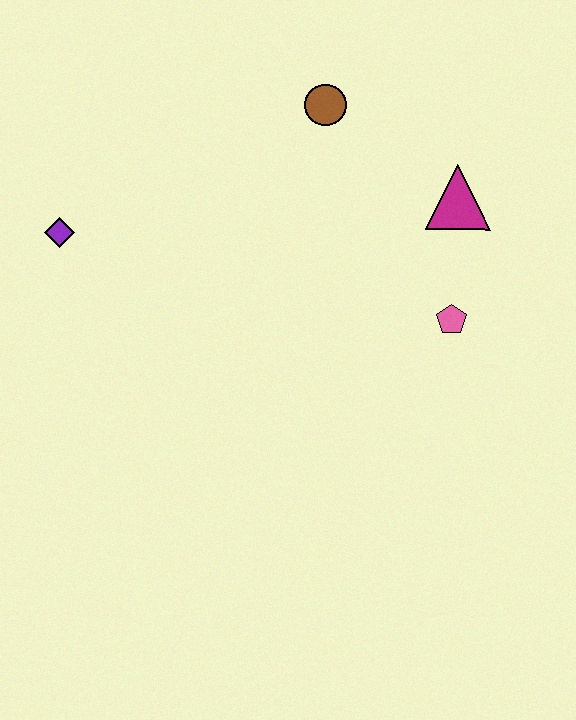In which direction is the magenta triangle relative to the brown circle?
The magenta triangle is to the right of the brown circle.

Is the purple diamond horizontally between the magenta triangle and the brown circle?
No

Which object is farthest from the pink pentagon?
The purple diamond is farthest from the pink pentagon.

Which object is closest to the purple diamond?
The brown circle is closest to the purple diamond.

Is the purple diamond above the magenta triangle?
No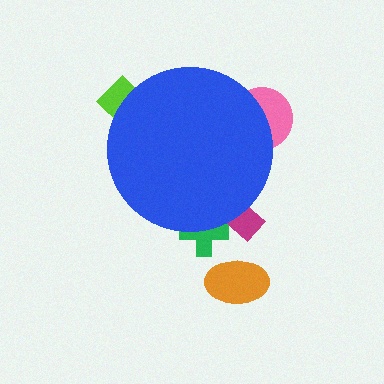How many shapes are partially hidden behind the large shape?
4 shapes are partially hidden.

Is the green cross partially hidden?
Yes, the green cross is partially hidden behind the blue circle.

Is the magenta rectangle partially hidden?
Yes, the magenta rectangle is partially hidden behind the blue circle.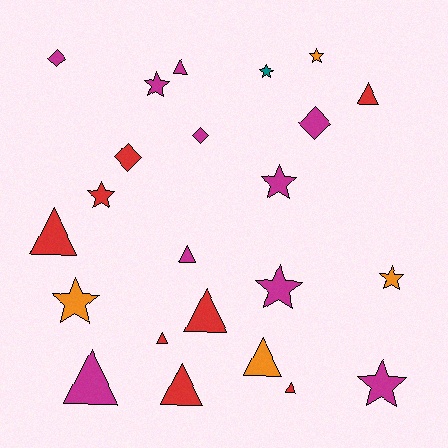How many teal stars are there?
There is 1 teal star.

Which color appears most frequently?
Magenta, with 10 objects.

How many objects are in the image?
There are 23 objects.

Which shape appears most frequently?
Triangle, with 10 objects.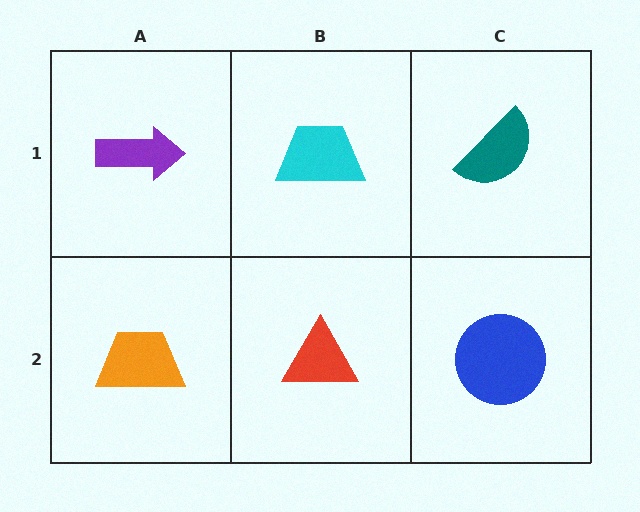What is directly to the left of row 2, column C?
A red triangle.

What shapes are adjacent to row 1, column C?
A blue circle (row 2, column C), a cyan trapezoid (row 1, column B).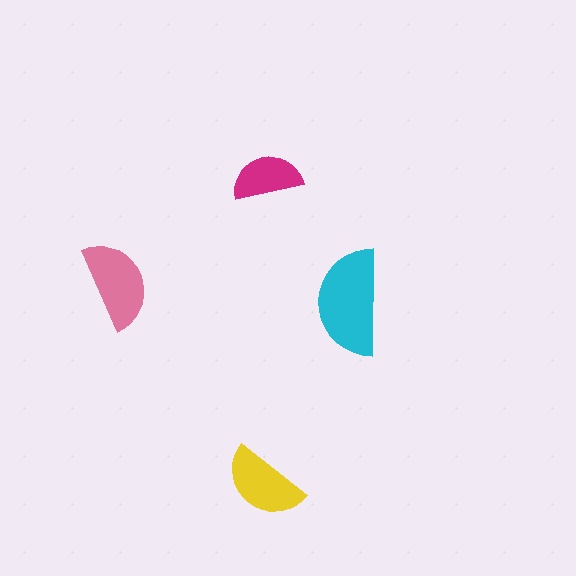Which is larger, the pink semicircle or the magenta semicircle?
The pink one.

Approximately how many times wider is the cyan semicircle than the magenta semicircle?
About 1.5 times wider.